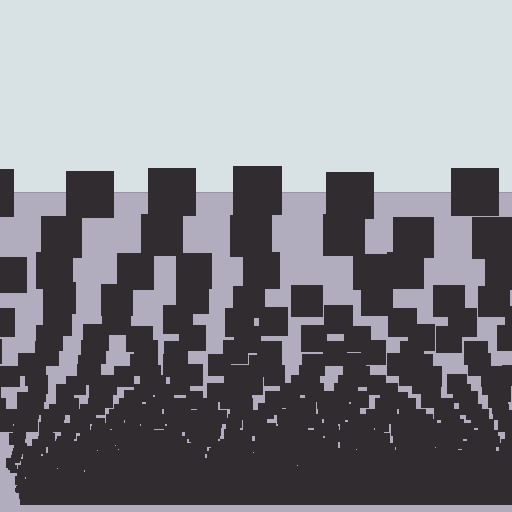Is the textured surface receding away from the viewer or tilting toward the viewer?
The surface appears to tilt toward the viewer. Texture elements get larger and sparser toward the top.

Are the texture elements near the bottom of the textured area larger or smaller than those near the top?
Smaller. The gradient is inverted — elements near the bottom are smaller and denser.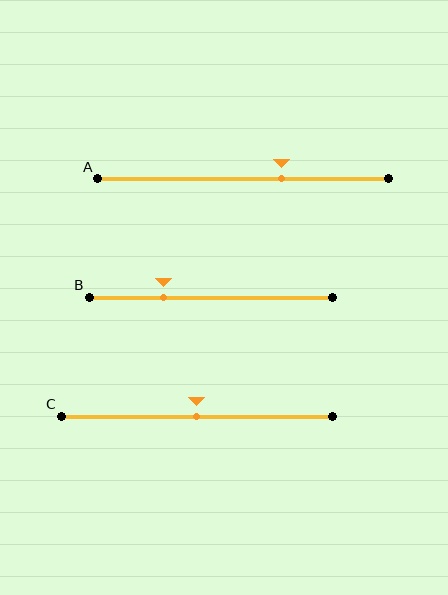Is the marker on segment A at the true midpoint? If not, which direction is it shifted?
No, the marker on segment A is shifted to the right by about 13% of the segment length.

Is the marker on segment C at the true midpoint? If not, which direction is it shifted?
Yes, the marker on segment C is at the true midpoint.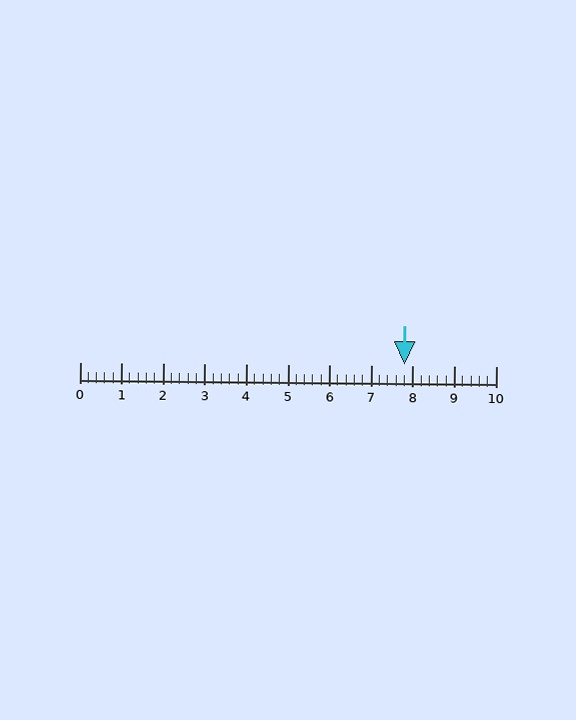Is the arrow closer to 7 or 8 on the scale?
The arrow is closer to 8.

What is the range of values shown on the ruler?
The ruler shows values from 0 to 10.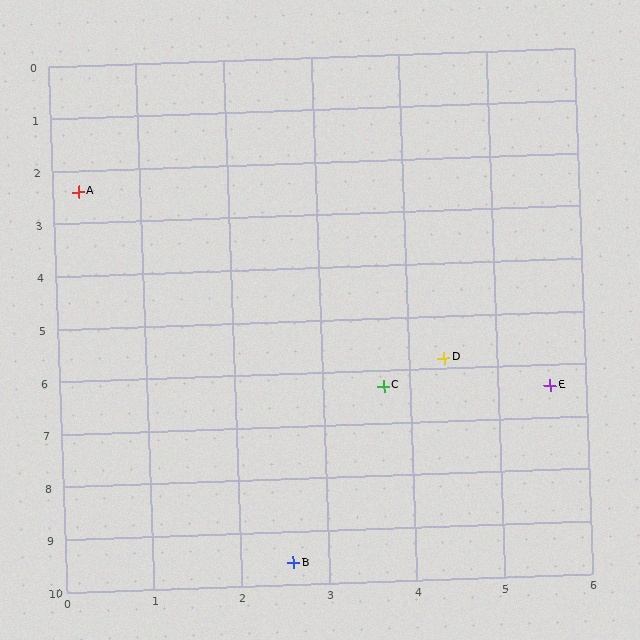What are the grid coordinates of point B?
Point B is at approximately (2.6, 9.6).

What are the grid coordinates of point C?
Point C is at approximately (3.7, 6.3).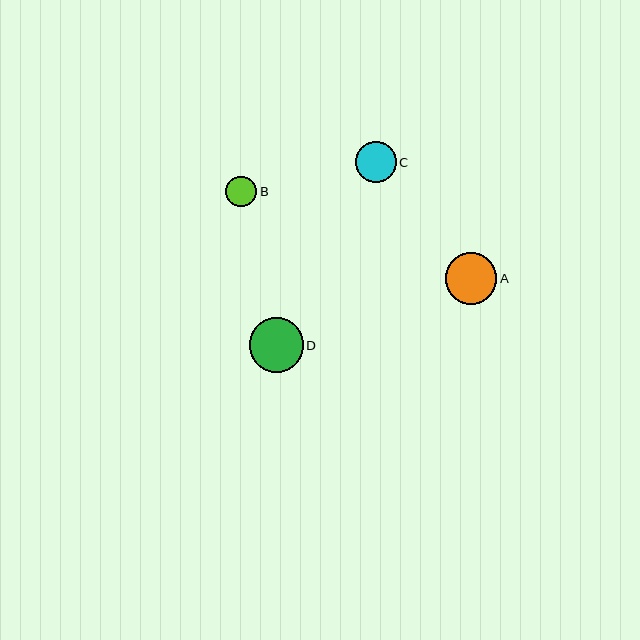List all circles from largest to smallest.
From largest to smallest: D, A, C, B.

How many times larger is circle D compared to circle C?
Circle D is approximately 1.3 times the size of circle C.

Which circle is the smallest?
Circle B is the smallest with a size of approximately 31 pixels.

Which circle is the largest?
Circle D is the largest with a size of approximately 54 pixels.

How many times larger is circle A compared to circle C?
Circle A is approximately 1.3 times the size of circle C.